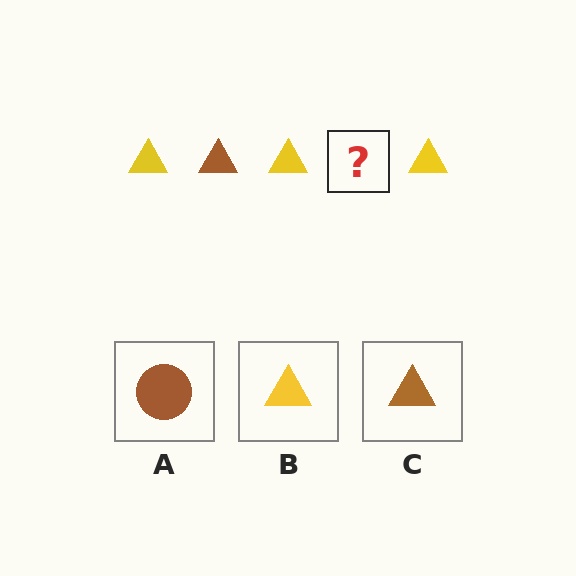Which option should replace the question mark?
Option C.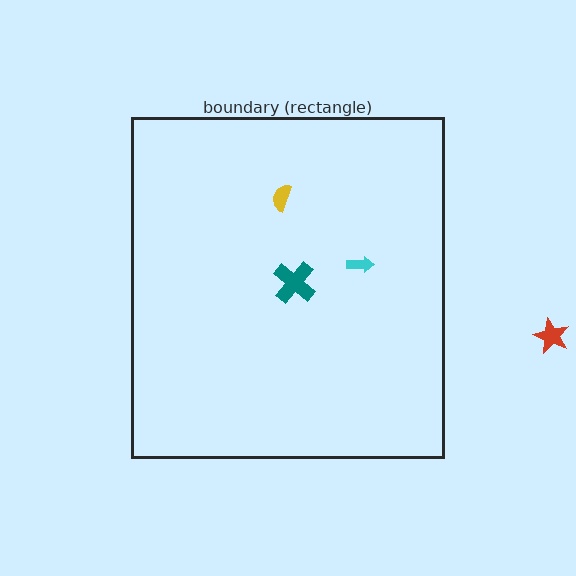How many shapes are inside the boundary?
3 inside, 1 outside.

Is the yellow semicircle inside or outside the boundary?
Inside.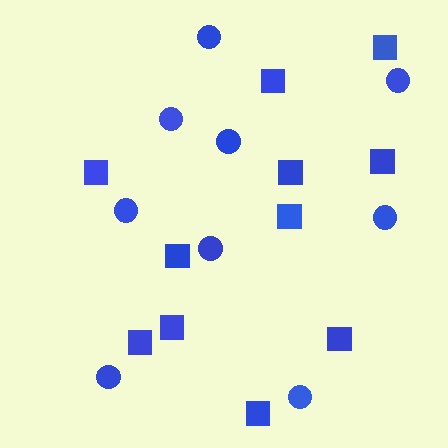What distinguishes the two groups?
There are 2 groups: one group of circles (9) and one group of squares (11).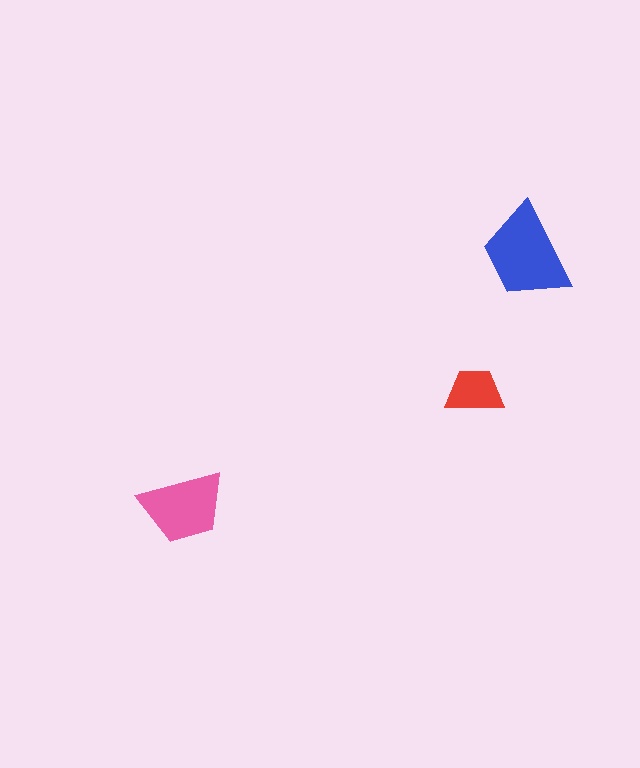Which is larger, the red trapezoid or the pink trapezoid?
The pink one.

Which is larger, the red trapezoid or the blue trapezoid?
The blue one.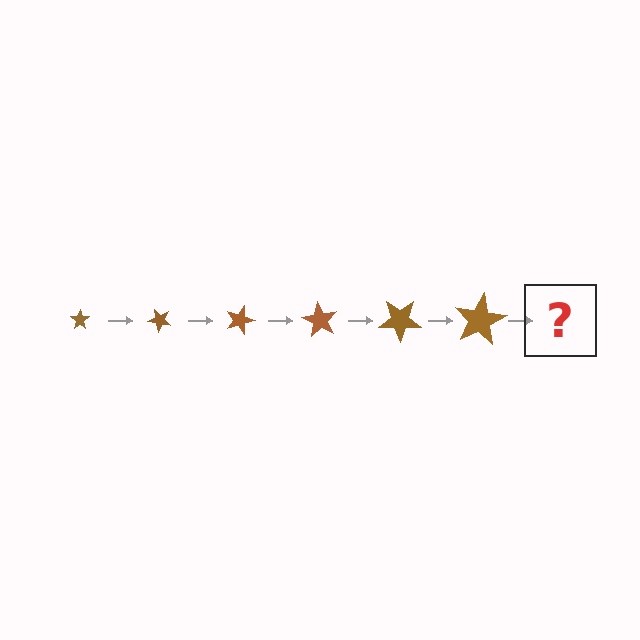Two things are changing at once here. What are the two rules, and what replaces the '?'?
The two rules are that the star grows larger each step and it rotates 45 degrees each step. The '?' should be a star, larger than the previous one and rotated 270 degrees from the start.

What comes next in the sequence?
The next element should be a star, larger than the previous one and rotated 270 degrees from the start.